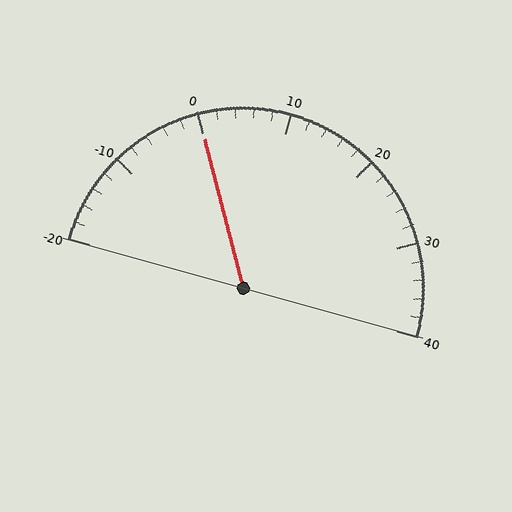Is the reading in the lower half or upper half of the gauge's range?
The reading is in the lower half of the range (-20 to 40).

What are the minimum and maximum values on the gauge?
The gauge ranges from -20 to 40.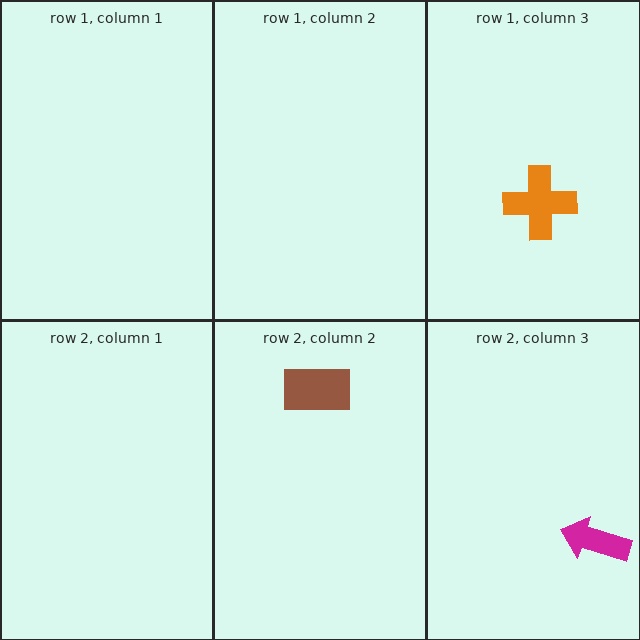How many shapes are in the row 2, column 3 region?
1.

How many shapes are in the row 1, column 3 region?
1.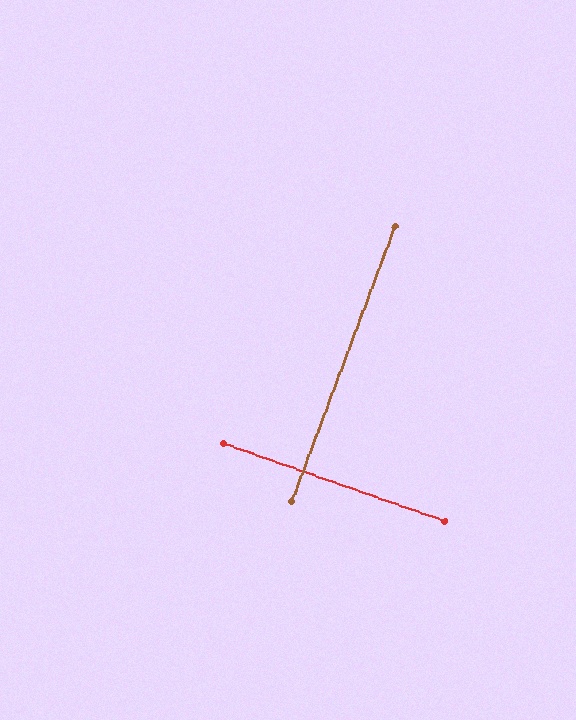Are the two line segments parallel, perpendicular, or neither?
Perpendicular — they meet at approximately 89°.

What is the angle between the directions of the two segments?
Approximately 89 degrees.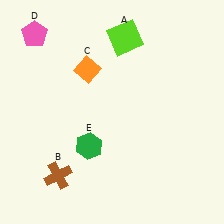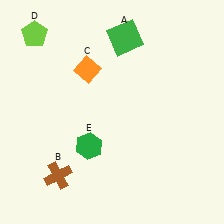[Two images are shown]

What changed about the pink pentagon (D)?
In Image 1, D is pink. In Image 2, it changed to lime.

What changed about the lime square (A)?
In Image 1, A is lime. In Image 2, it changed to green.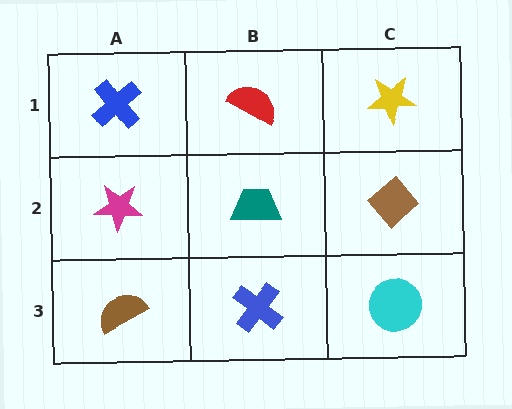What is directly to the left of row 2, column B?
A magenta star.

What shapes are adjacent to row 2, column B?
A red semicircle (row 1, column B), a blue cross (row 3, column B), a magenta star (row 2, column A), a brown diamond (row 2, column C).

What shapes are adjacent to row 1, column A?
A magenta star (row 2, column A), a red semicircle (row 1, column B).